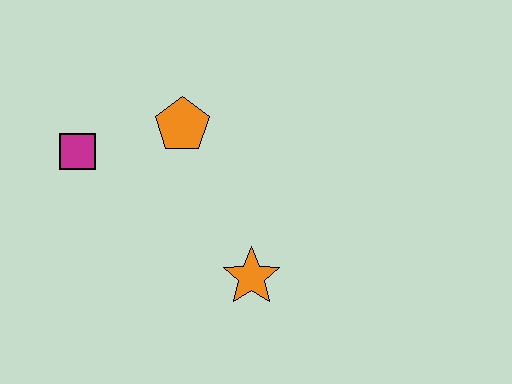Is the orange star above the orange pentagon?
No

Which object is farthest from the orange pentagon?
The orange star is farthest from the orange pentagon.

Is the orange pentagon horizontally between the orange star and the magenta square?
Yes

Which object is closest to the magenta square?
The orange pentagon is closest to the magenta square.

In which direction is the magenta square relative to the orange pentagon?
The magenta square is to the left of the orange pentagon.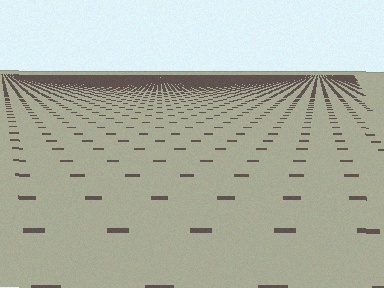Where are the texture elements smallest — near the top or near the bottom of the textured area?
Near the top.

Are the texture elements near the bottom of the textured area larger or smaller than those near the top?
Larger. Near the bottom, elements are closer to the viewer and appear at a bigger on-screen size.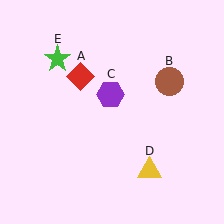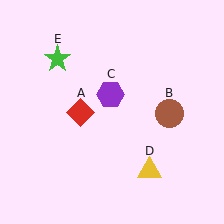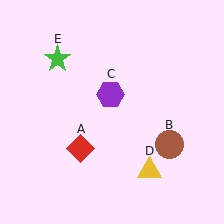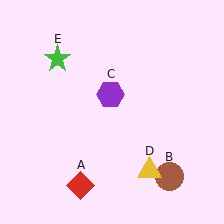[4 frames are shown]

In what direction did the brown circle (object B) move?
The brown circle (object B) moved down.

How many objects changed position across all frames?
2 objects changed position: red diamond (object A), brown circle (object B).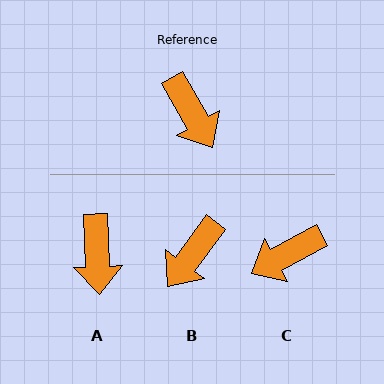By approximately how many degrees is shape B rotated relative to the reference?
Approximately 66 degrees clockwise.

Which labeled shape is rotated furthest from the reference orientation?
C, about 91 degrees away.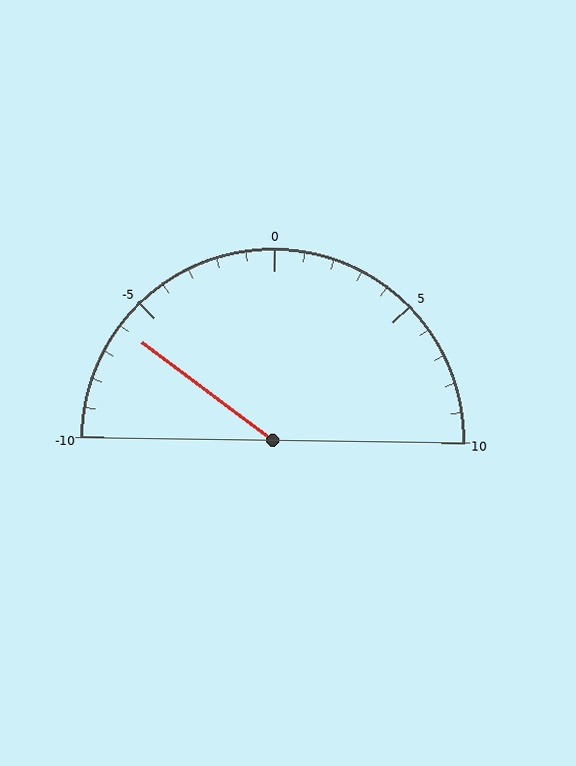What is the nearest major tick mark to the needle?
The nearest major tick mark is -5.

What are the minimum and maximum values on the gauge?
The gauge ranges from -10 to 10.